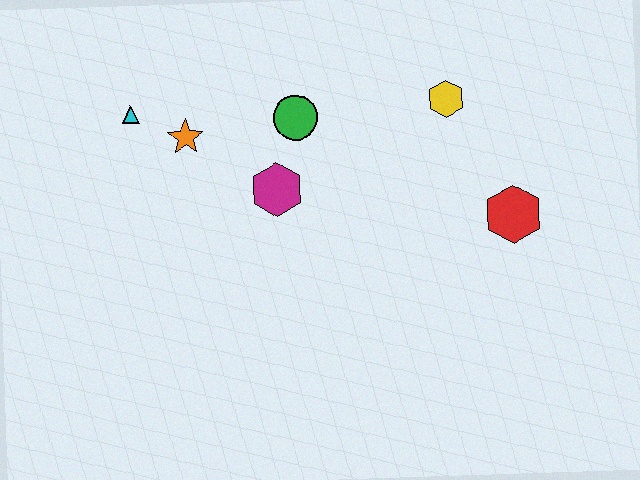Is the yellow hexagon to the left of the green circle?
No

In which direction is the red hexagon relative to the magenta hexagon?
The red hexagon is to the right of the magenta hexagon.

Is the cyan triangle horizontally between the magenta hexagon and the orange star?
No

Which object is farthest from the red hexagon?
The cyan triangle is farthest from the red hexagon.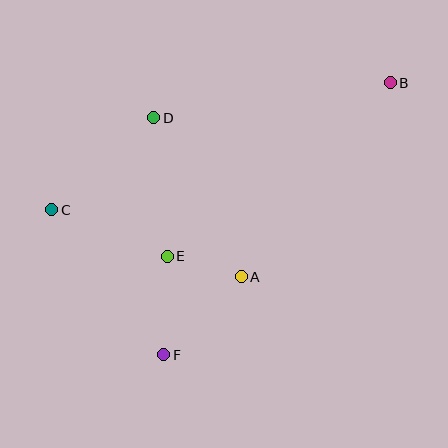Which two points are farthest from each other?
Points B and C are farthest from each other.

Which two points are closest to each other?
Points A and E are closest to each other.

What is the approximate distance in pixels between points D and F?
The distance between D and F is approximately 237 pixels.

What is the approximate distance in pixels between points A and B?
The distance between A and B is approximately 245 pixels.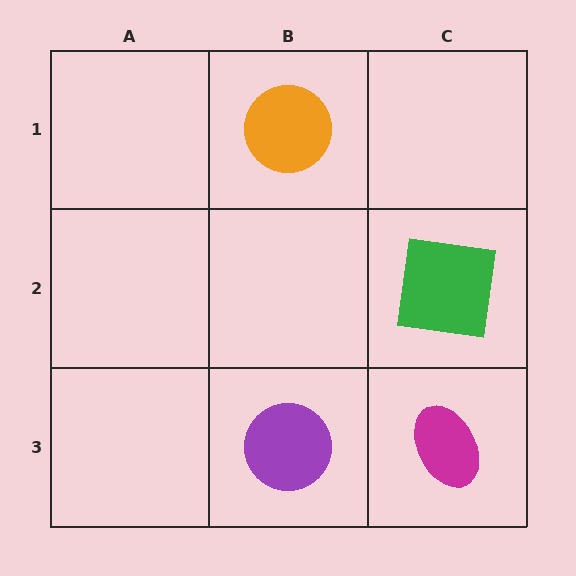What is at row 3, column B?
A purple circle.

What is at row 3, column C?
A magenta ellipse.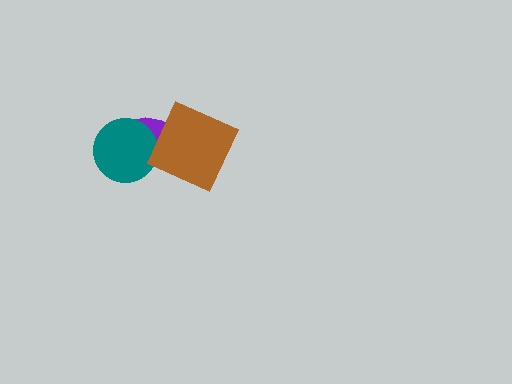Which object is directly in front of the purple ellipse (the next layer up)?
The teal circle is directly in front of the purple ellipse.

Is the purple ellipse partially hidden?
Yes, it is partially covered by another shape.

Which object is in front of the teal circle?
The brown diamond is in front of the teal circle.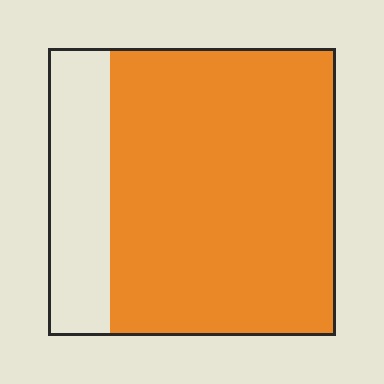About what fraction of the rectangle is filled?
About four fifths (4/5).